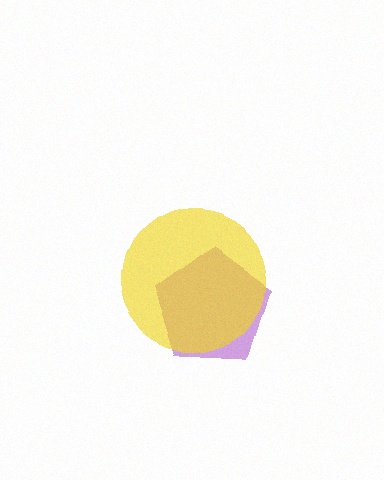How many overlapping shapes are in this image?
There are 2 overlapping shapes in the image.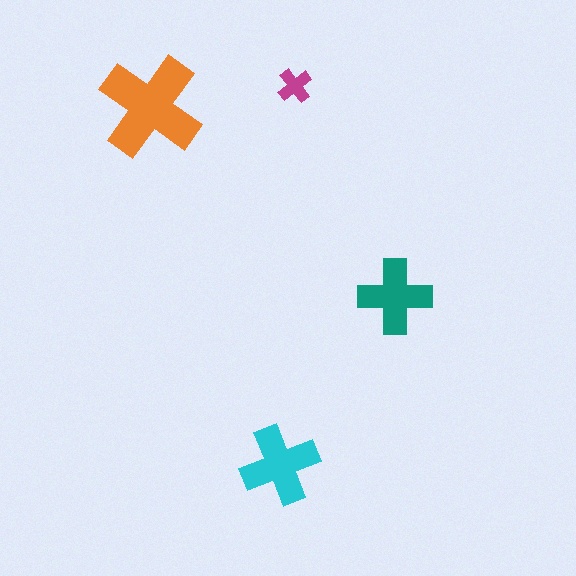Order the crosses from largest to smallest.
the orange one, the cyan one, the teal one, the magenta one.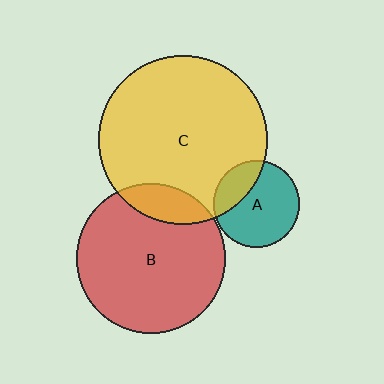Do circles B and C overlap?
Yes.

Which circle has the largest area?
Circle C (yellow).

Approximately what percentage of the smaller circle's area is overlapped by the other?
Approximately 15%.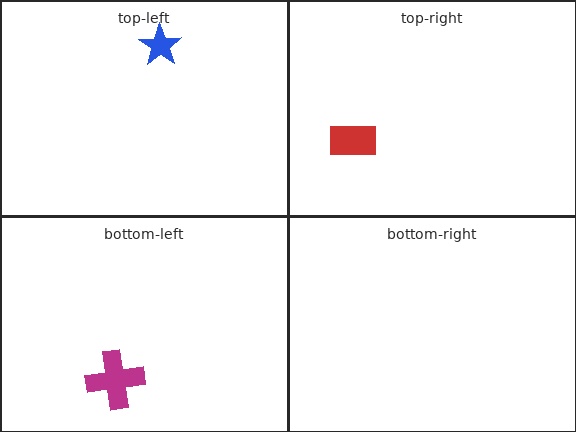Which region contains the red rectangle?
The top-right region.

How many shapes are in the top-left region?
1.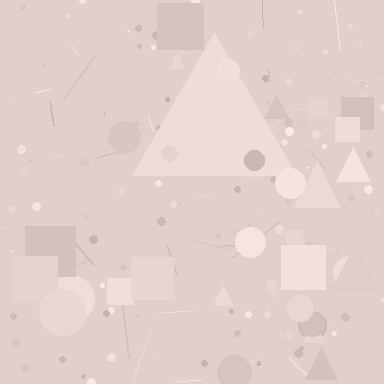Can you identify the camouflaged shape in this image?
The camouflaged shape is a triangle.